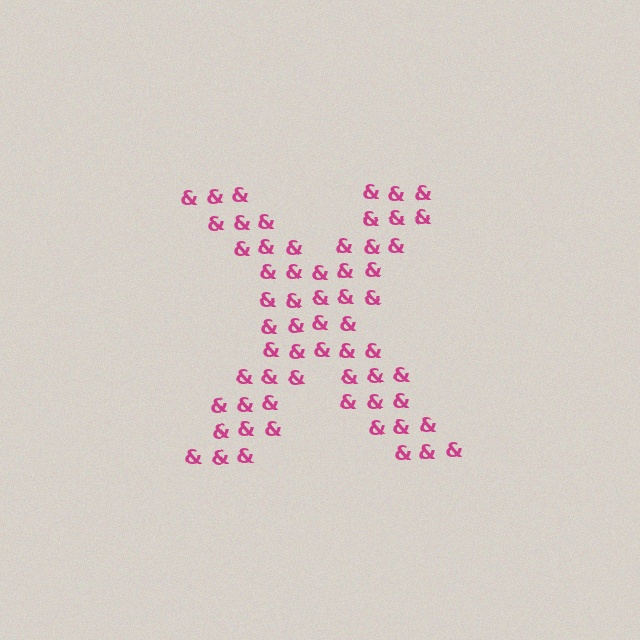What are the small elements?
The small elements are ampersands.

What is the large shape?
The large shape is the letter X.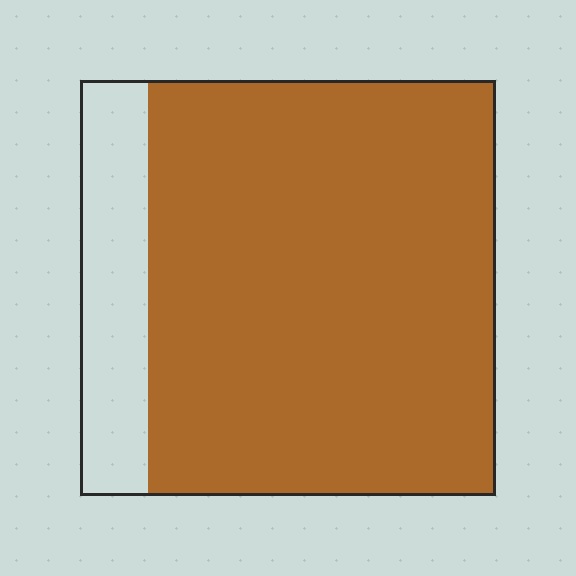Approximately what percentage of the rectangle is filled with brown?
Approximately 85%.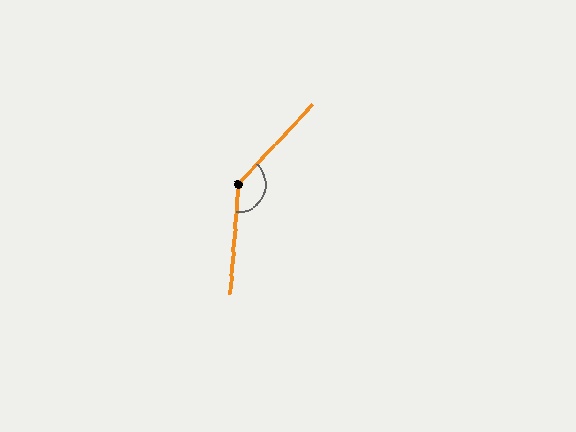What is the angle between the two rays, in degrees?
Approximately 142 degrees.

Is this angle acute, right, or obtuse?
It is obtuse.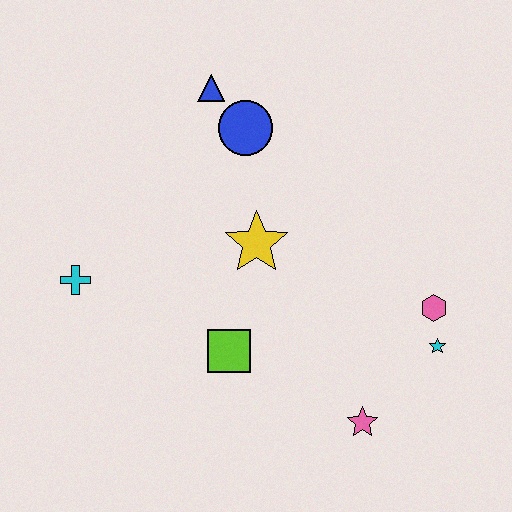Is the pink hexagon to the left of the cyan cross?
No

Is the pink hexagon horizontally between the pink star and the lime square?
No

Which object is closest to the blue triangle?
The blue circle is closest to the blue triangle.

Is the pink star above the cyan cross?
No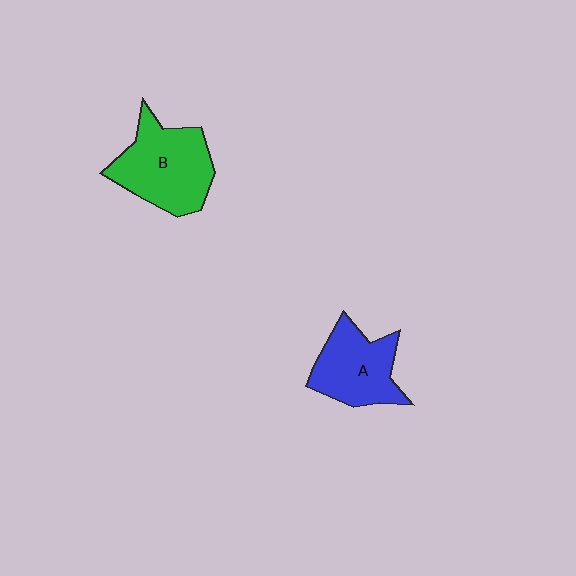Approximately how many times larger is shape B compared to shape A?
Approximately 1.2 times.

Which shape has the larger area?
Shape B (green).